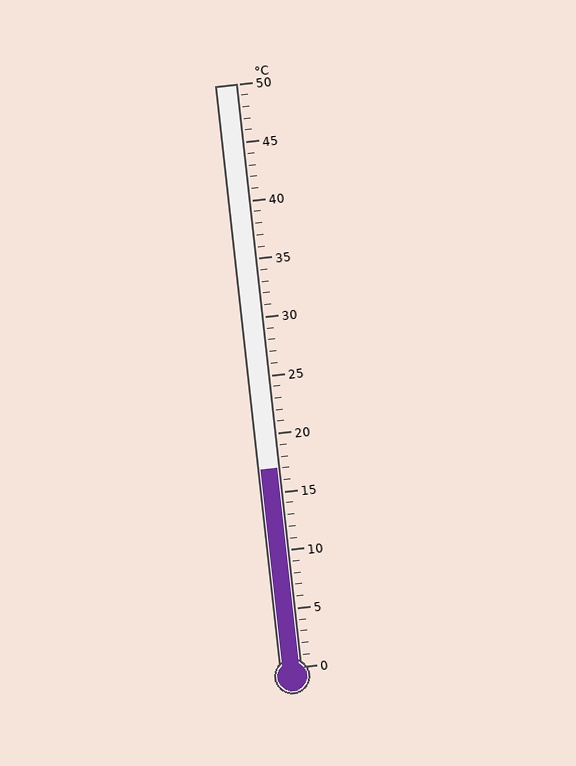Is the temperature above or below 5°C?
The temperature is above 5°C.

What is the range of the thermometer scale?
The thermometer scale ranges from 0°C to 50°C.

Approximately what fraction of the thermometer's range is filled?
The thermometer is filled to approximately 35% of its range.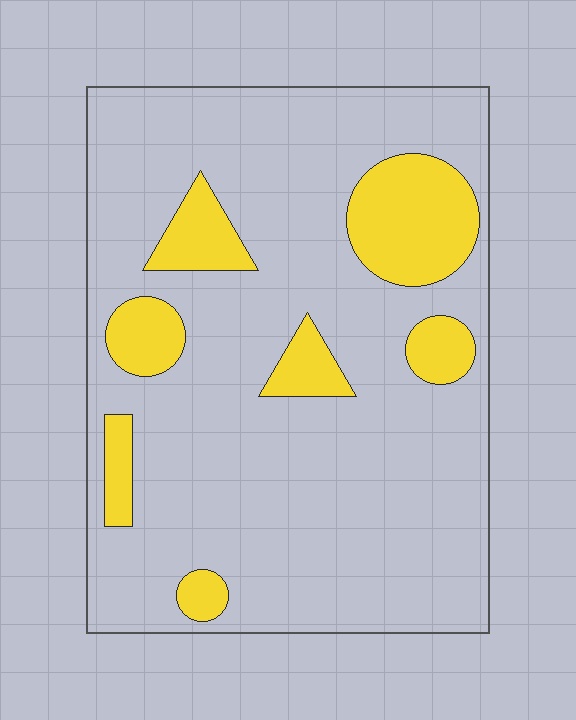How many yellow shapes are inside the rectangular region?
7.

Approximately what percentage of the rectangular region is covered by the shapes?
Approximately 20%.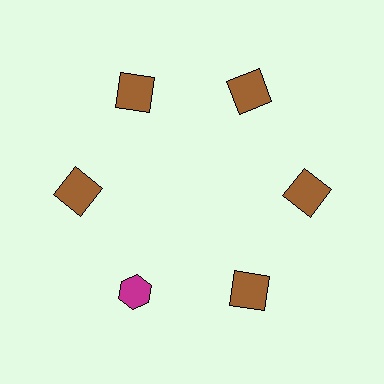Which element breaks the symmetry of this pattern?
The magenta hexagon at roughly the 7 o'clock position breaks the symmetry. All other shapes are brown squares.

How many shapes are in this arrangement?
There are 6 shapes arranged in a ring pattern.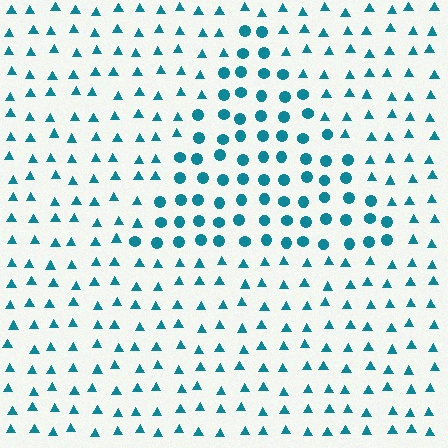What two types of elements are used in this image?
The image uses circles inside the triangle region and triangles outside it.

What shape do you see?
I see a triangle.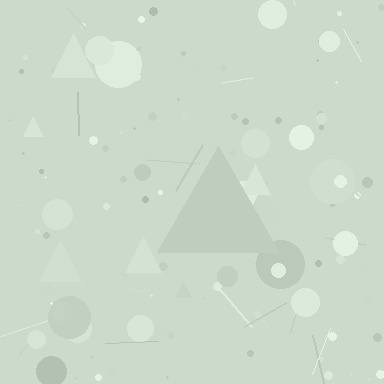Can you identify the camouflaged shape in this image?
The camouflaged shape is a triangle.